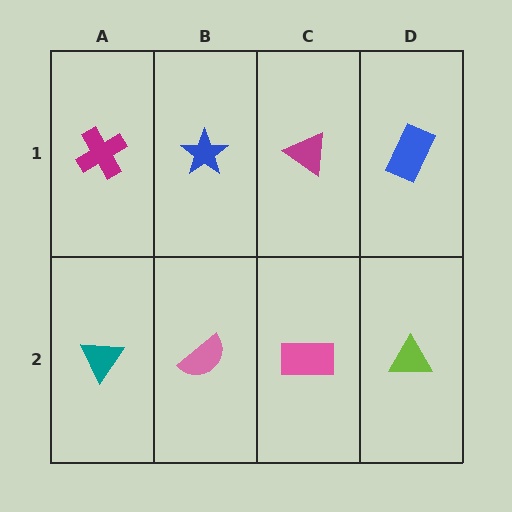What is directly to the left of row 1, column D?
A magenta triangle.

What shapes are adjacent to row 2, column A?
A magenta cross (row 1, column A), a pink semicircle (row 2, column B).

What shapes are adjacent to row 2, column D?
A blue rectangle (row 1, column D), a pink rectangle (row 2, column C).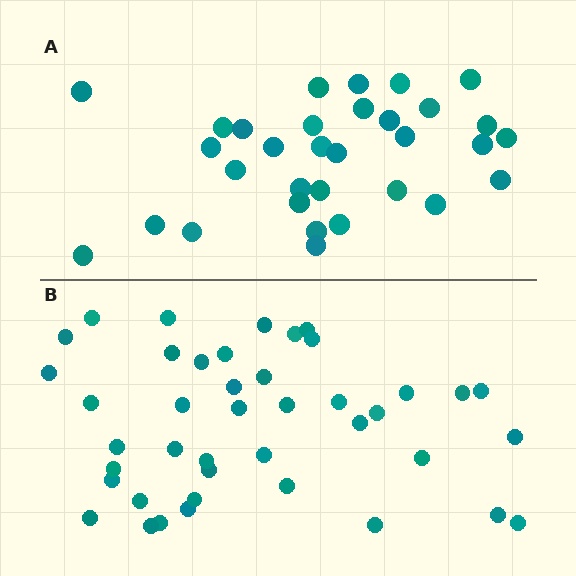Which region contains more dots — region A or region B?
Region B (the bottom region) has more dots.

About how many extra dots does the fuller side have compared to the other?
Region B has roughly 10 or so more dots than region A.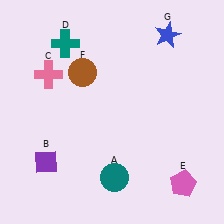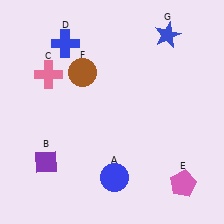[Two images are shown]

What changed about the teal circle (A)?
In Image 1, A is teal. In Image 2, it changed to blue.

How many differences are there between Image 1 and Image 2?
There are 2 differences between the two images.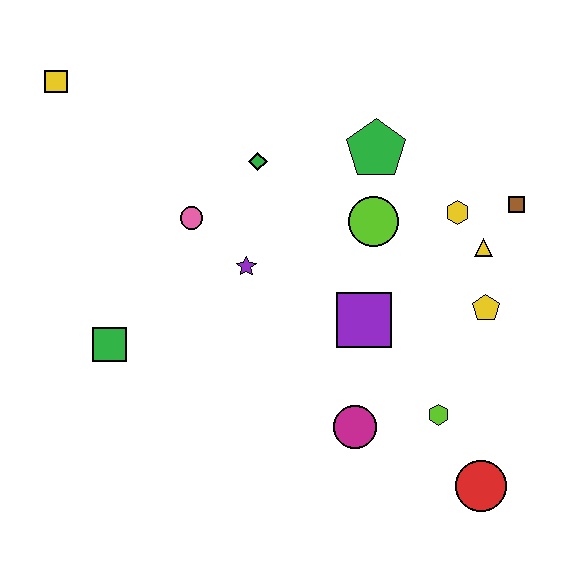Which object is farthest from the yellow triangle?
The yellow square is farthest from the yellow triangle.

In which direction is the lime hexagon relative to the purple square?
The lime hexagon is below the purple square.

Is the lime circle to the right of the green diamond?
Yes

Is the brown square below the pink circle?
No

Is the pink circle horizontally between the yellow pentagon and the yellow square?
Yes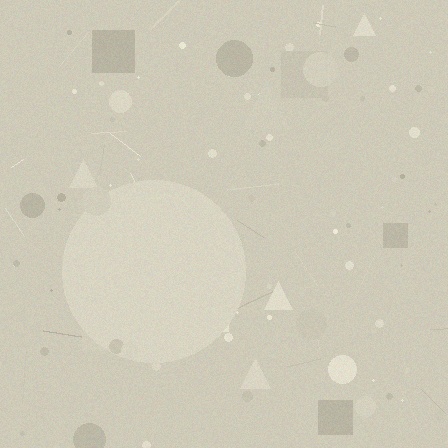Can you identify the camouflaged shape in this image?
The camouflaged shape is a circle.